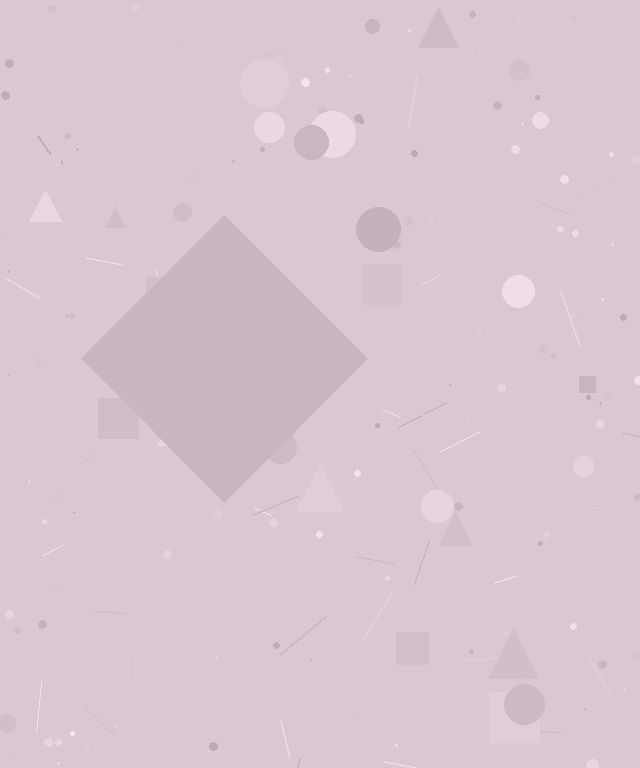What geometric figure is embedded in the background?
A diamond is embedded in the background.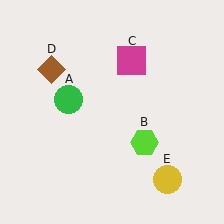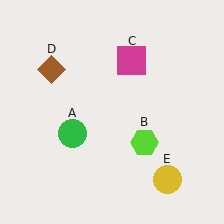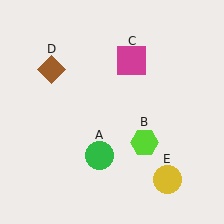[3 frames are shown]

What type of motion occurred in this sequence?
The green circle (object A) rotated counterclockwise around the center of the scene.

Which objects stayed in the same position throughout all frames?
Lime hexagon (object B) and magenta square (object C) and brown diamond (object D) and yellow circle (object E) remained stationary.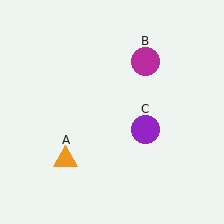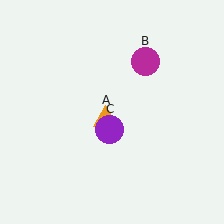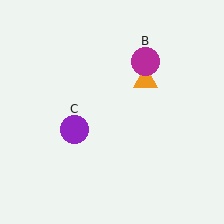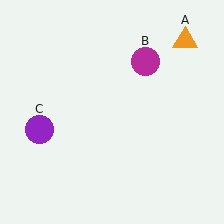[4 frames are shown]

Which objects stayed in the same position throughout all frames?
Magenta circle (object B) remained stationary.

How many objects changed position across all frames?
2 objects changed position: orange triangle (object A), purple circle (object C).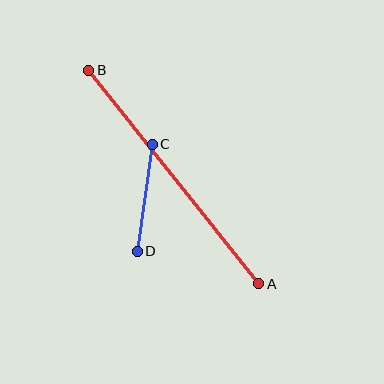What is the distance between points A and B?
The distance is approximately 273 pixels.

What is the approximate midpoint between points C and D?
The midpoint is at approximately (145, 198) pixels.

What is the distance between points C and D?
The distance is approximately 108 pixels.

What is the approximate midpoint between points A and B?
The midpoint is at approximately (174, 177) pixels.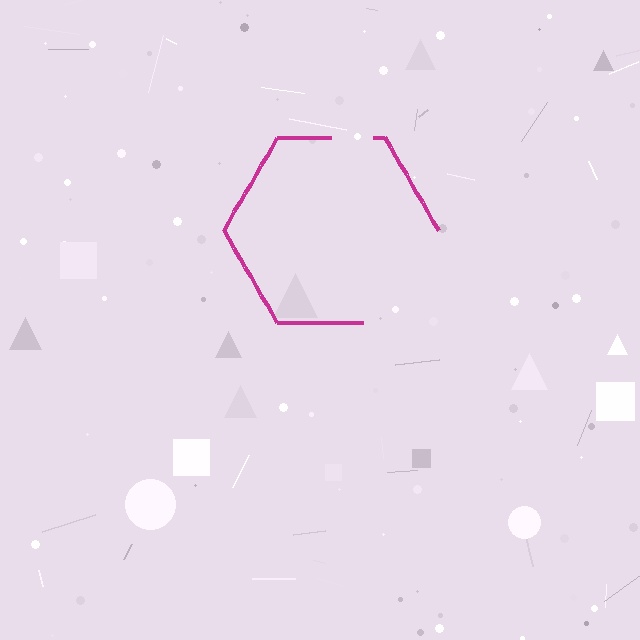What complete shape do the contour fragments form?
The contour fragments form a hexagon.